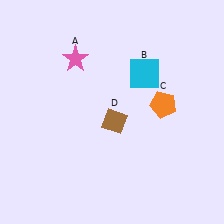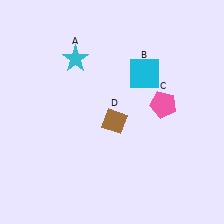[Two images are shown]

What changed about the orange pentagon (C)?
In Image 1, C is orange. In Image 2, it changed to pink.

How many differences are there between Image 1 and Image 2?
There are 2 differences between the two images.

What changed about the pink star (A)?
In Image 1, A is pink. In Image 2, it changed to cyan.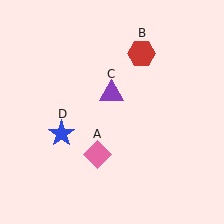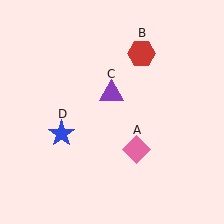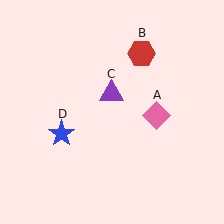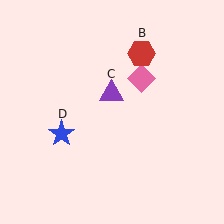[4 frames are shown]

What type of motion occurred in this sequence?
The pink diamond (object A) rotated counterclockwise around the center of the scene.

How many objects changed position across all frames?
1 object changed position: pink diamond (object A).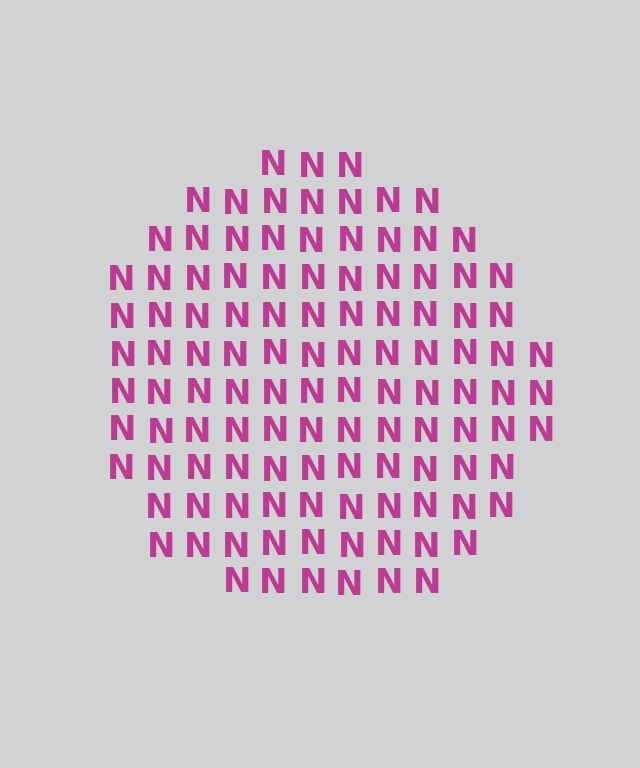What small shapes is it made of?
It is made of small letter N's.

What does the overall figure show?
The overall figure shows a circle.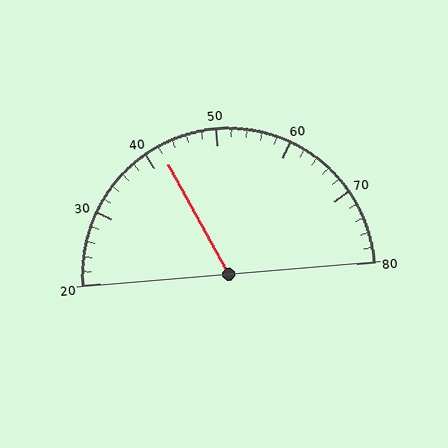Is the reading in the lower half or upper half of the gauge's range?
The reading is in the lower half of the range (20 to 80).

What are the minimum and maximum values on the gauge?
The gauge ranges from 20 to 80.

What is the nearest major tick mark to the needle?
The nearest major tick mark is 40.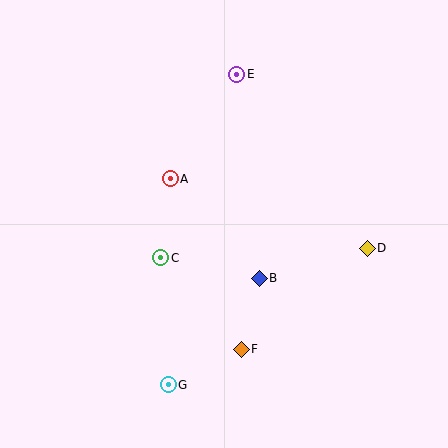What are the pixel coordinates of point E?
Point E is at (237, 74).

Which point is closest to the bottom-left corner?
Point G is closest to the bottom-left corner.